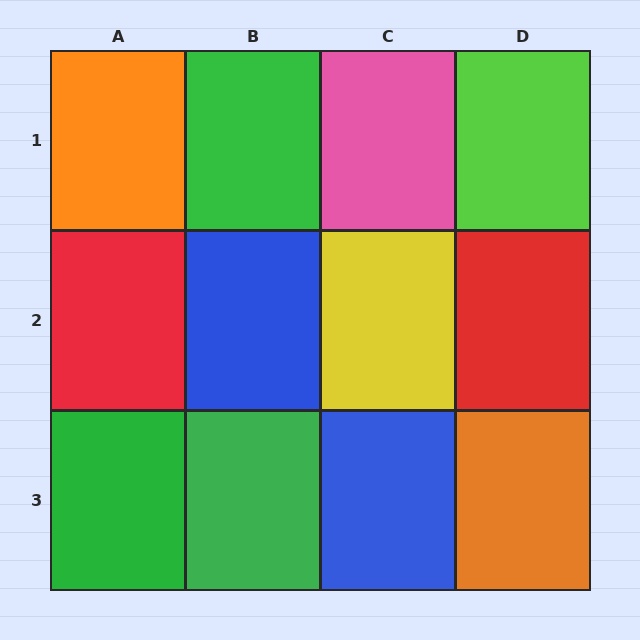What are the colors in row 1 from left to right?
Orange, green, pink, lime.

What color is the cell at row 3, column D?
Orange.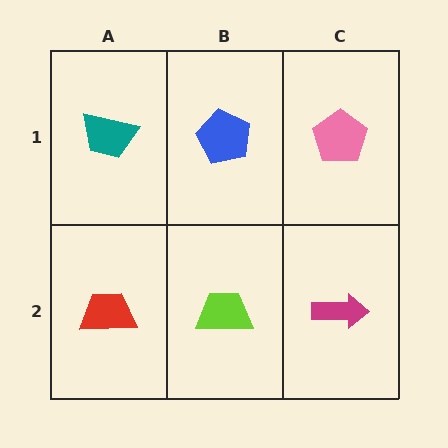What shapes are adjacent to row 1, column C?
A magenta arrow (row 2, column C), a blue pentagon (row 1, column B).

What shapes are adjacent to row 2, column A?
A teal trapezoid (row 1, column A), a lime trapezoid (row 2, column B).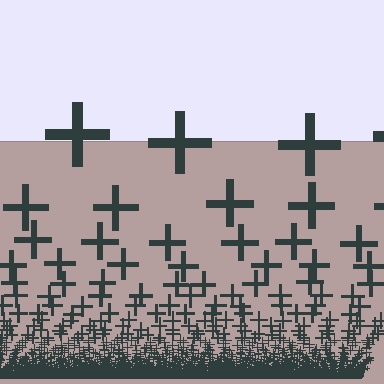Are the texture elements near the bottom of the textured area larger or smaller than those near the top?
Smaller. The gradient is inverted — elements near the bottom are smaller and denser.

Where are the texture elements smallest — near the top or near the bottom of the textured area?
Near the bottom.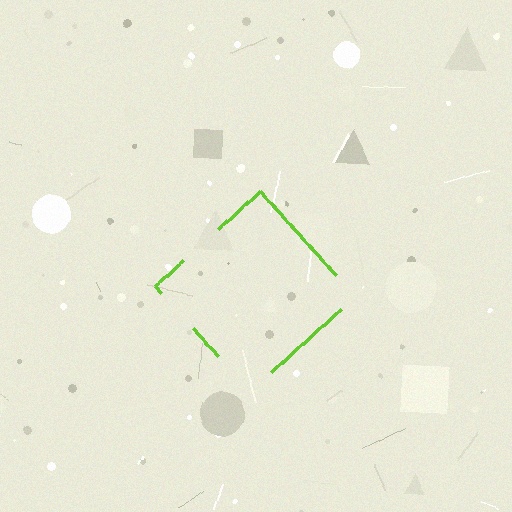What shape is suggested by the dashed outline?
The dashed outline suggests a diamond.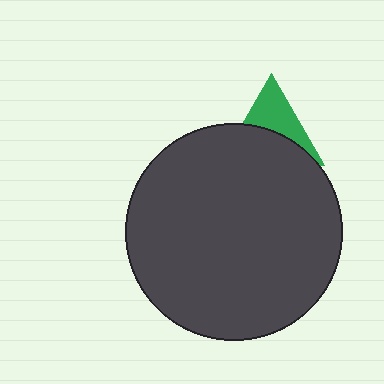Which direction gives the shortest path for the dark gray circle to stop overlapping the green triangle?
Moving down gives the shortest separation.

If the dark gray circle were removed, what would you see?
You would see the complete green triangle.